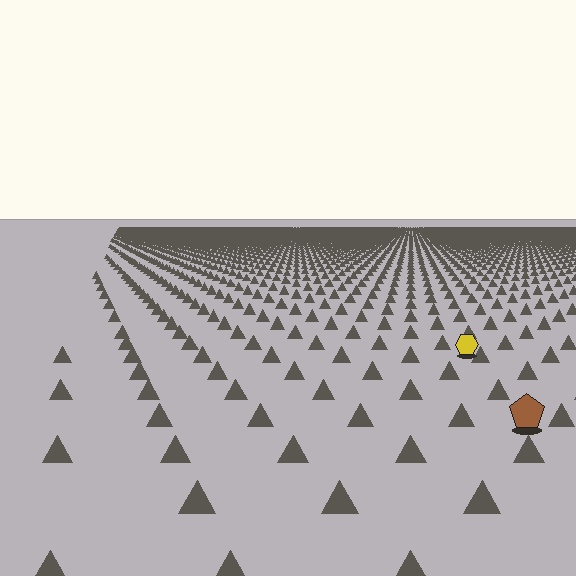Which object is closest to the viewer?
The brown pentagon is closest. The texture marks near it are larger and more spread out.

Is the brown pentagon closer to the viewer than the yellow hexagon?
Yes. The brown pentagon is closer — you can tell from the texture gradient: the ground texture is coarser near it.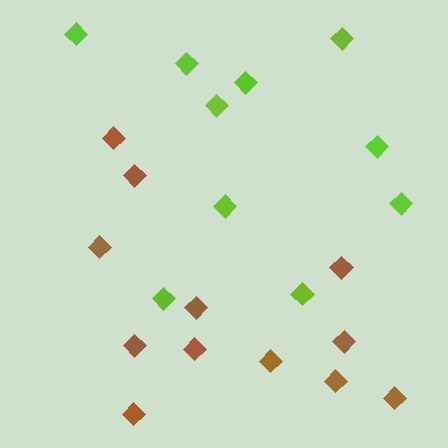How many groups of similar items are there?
There are 2 groups: one group of lime diamonds (10) and one group of brown diamonds (12).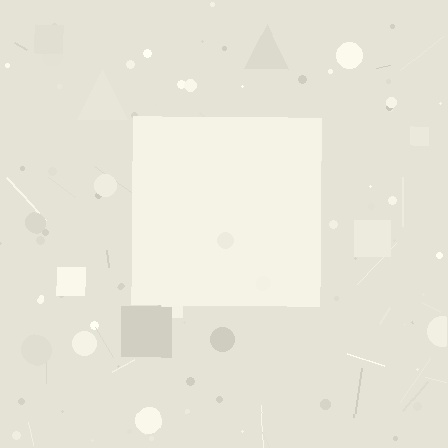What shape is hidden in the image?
A square is hidden in the image.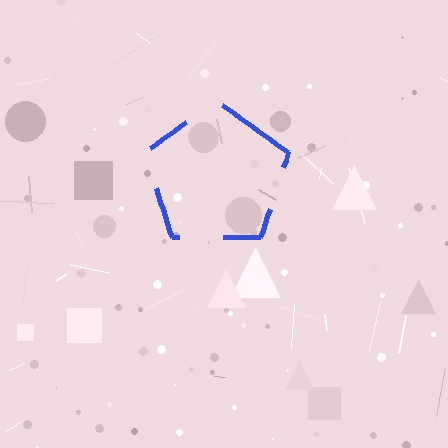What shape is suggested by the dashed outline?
The dashed outline suggests a pentagon.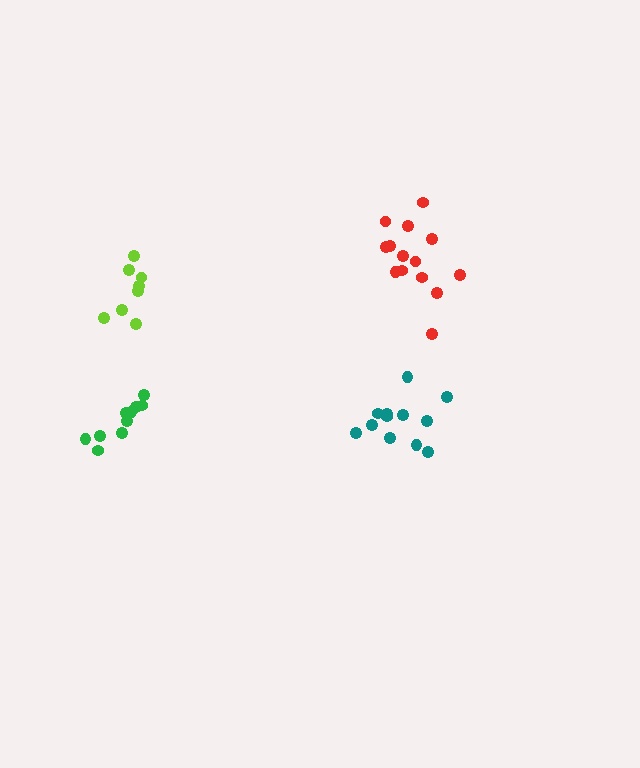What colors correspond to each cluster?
The clusters are colored: teal, red, green, lime.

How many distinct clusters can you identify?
There are 4 distinct clusters.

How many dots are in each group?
Group 1: 12 dots, Group 2: 14 dots, Group 3: 10 dots, Group 4: 8 dots (44 total).